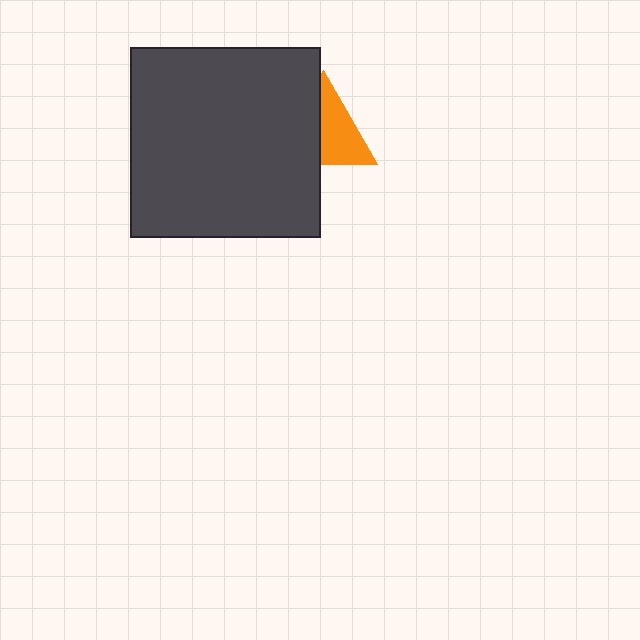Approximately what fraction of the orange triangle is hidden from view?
Roughly 46% of the orange triangle is hidden behind the dark gray square.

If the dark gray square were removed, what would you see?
You would see the complete orange triangle.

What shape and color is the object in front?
The object in front is a dark gray square.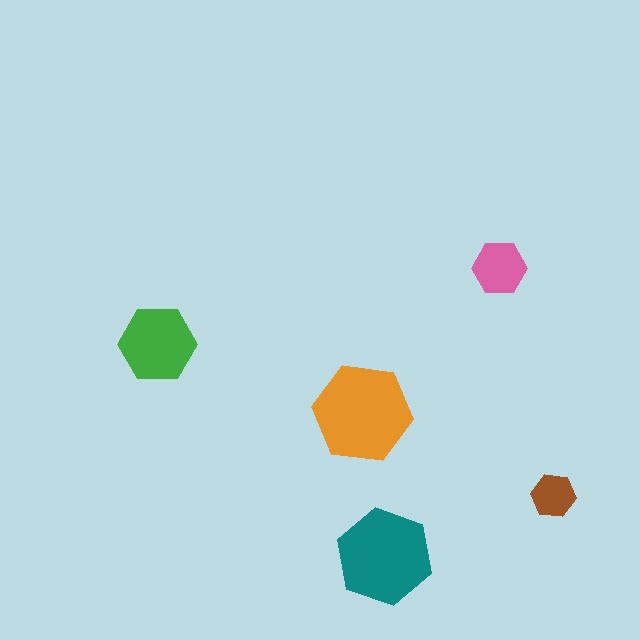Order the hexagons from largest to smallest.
the orange one, the teal one, the green one, the pink one, the brown one.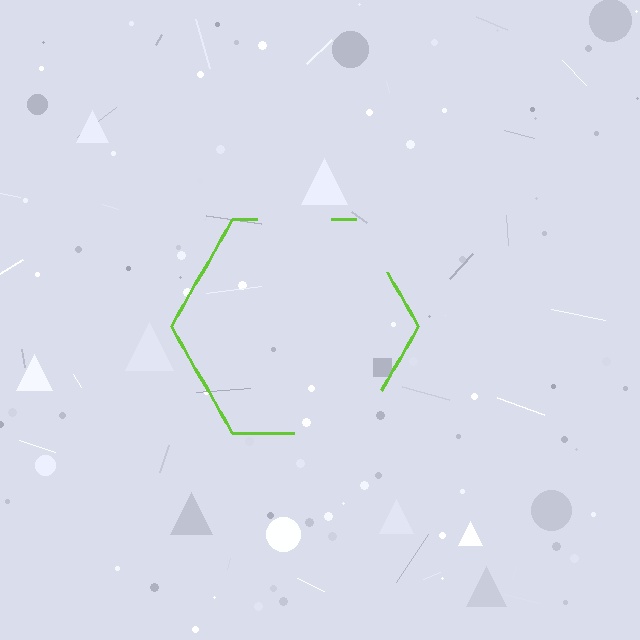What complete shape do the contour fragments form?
The contour fragments form a hexagon.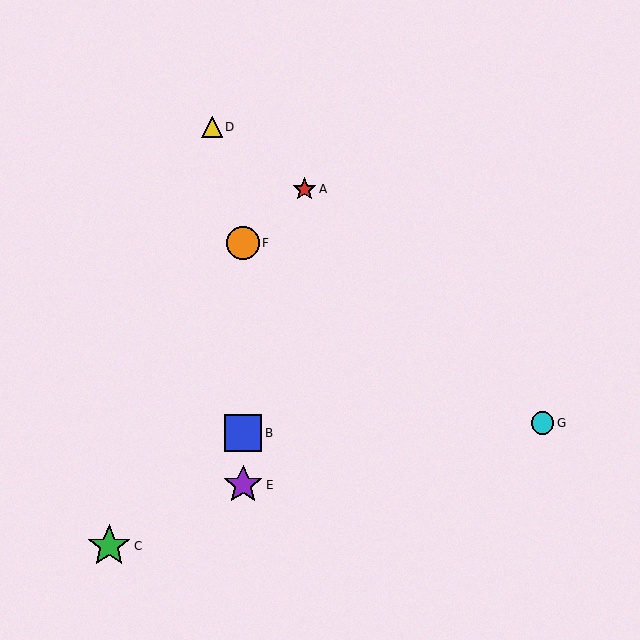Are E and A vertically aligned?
No, E is at x≈243 and A is at x≈304.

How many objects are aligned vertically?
3 objects (B, E, F) are aligned vertically.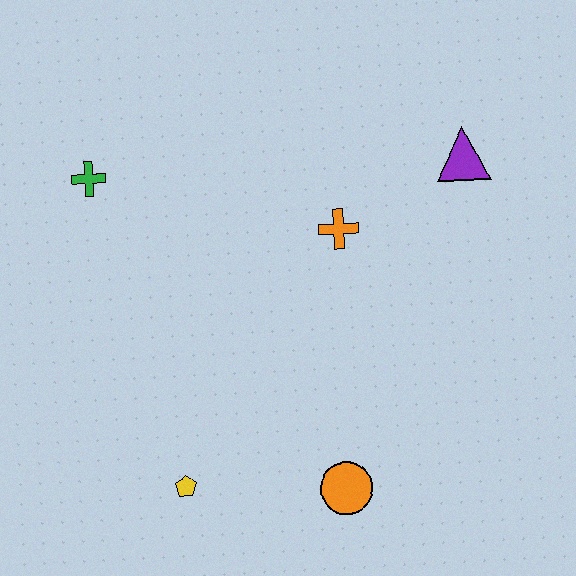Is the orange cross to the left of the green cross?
No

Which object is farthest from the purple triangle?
The yellow pentagon is farthest from the purple triangle.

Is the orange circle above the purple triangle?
No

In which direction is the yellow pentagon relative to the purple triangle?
The yellow pentagon is below the purple triangle.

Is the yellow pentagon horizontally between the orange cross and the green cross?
Yes